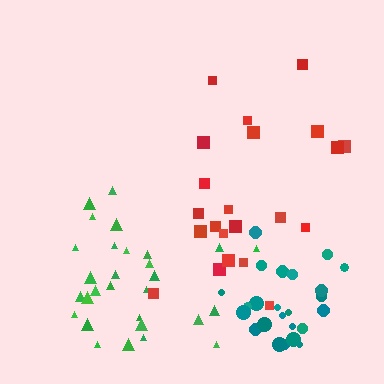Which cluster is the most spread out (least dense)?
Red.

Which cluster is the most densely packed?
Teal.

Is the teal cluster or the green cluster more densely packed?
Teal.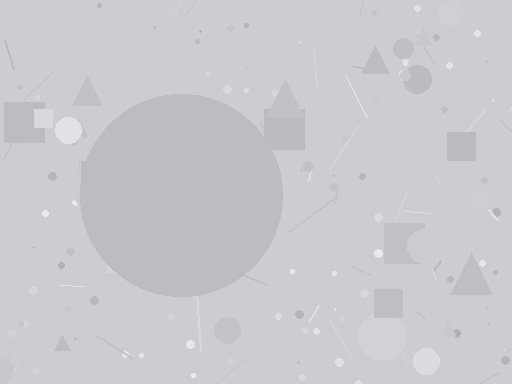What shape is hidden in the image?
A circle is hidden in the image.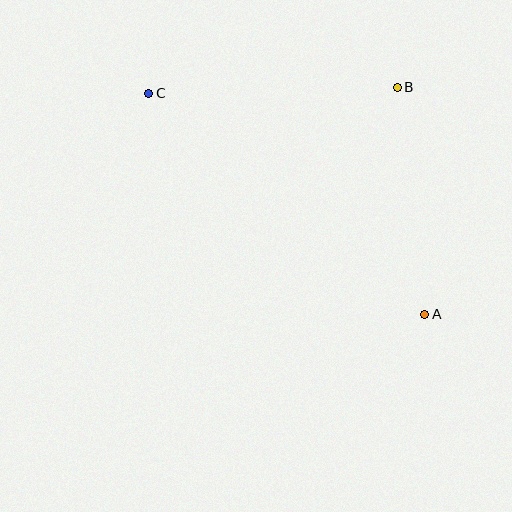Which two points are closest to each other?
Points A and B are closest to each other.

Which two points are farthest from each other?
Points A and C are farthest from each other.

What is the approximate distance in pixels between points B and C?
The distance between B and C is approximately 249 pixels.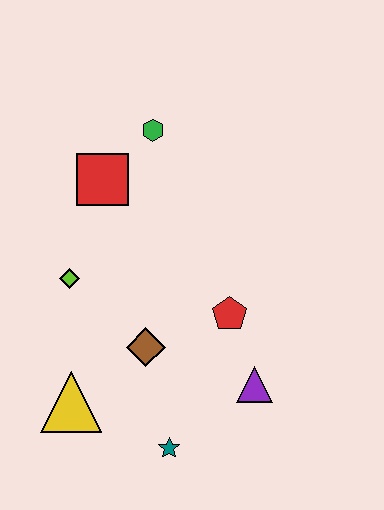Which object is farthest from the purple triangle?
The green hexagon is farthest from the purple triangle.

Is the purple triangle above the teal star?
Yes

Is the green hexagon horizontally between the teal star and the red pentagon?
No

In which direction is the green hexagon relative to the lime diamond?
The green hexagon is above the lime diamond.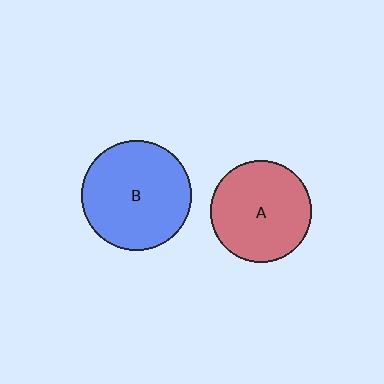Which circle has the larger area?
Circle B (blue).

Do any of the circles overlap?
No, none of the circles overlap.